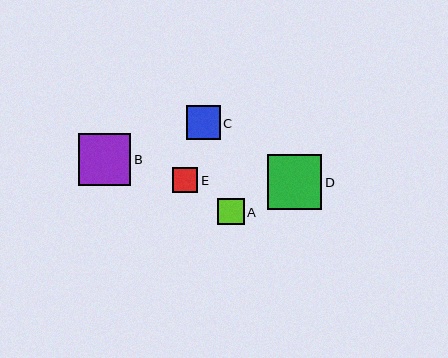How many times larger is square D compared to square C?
Square D is approximately 1.6 times the size of square C.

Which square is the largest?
Square D is the largest with a size of approximately 55 pixels.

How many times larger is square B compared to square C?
Square B is approximately 1.5 times the size of square C.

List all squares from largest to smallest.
From largest to smallest: D, B, C, A, E.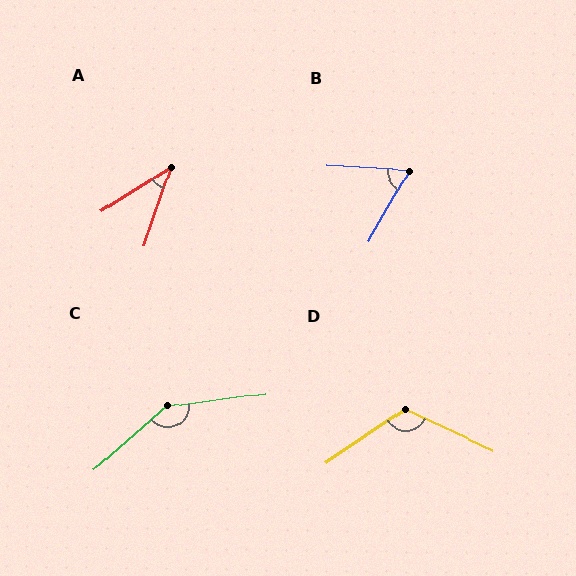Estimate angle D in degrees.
Approximately 120 degrees.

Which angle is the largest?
C, at approximately 146 degrees.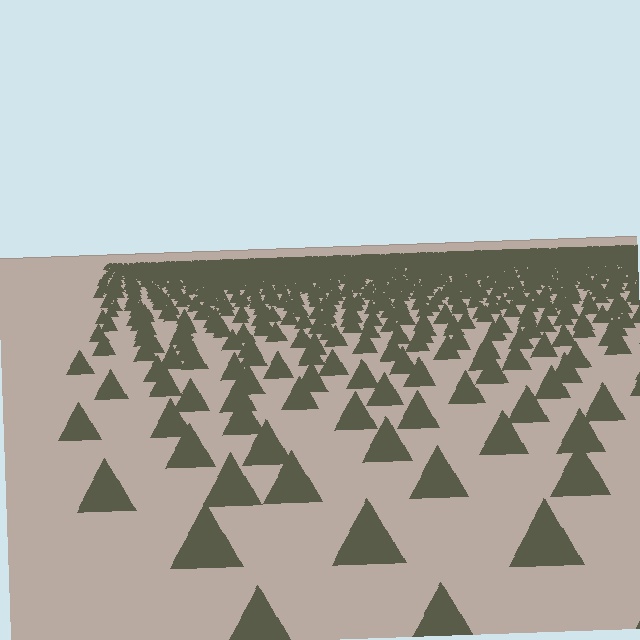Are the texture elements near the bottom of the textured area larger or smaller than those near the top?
Larger. Near the bottom, elements are closer to the viewer and appear at a bigger on-screen size.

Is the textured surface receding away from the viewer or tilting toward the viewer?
The surface is receding away from the viewer. Texture elements get smaller and denser toward the top.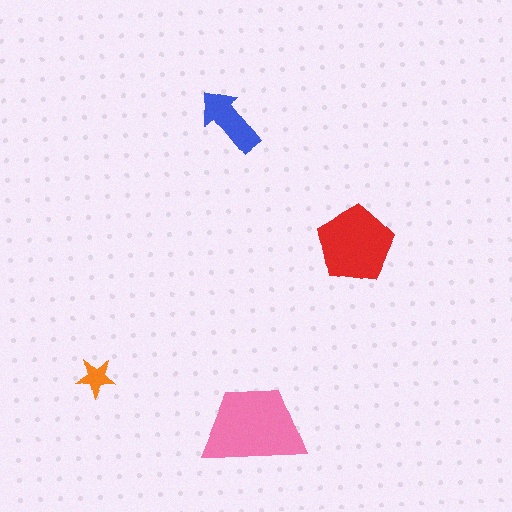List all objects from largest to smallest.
The pink trapezoid, the red pentagon, the blue arrow, the orange star.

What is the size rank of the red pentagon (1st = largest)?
2nd.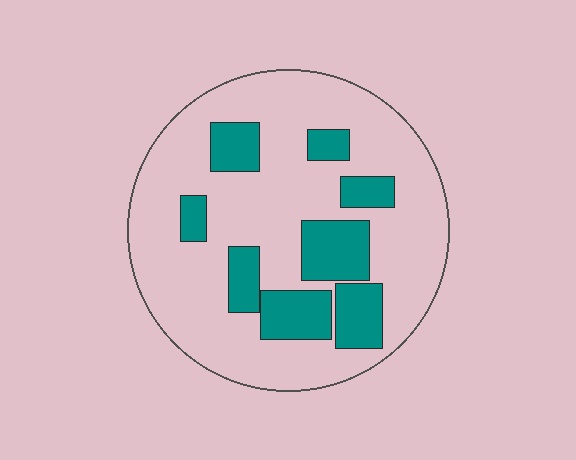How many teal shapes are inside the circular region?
8.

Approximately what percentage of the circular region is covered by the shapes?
Approximately 25%.